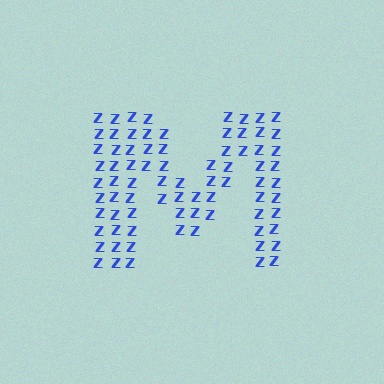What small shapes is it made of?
It is made of small letter Z's.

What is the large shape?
The large shape is the letter M.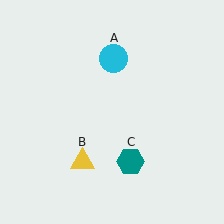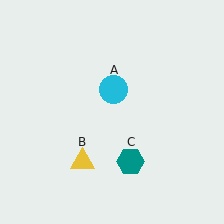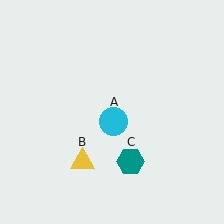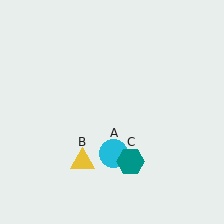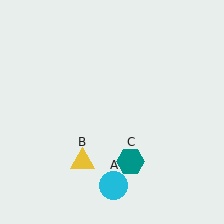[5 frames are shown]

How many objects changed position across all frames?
1 object changed position: cyan circle (object A).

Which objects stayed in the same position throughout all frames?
Yellow triangle (object B) and teal hexagon (object C) remained stationary.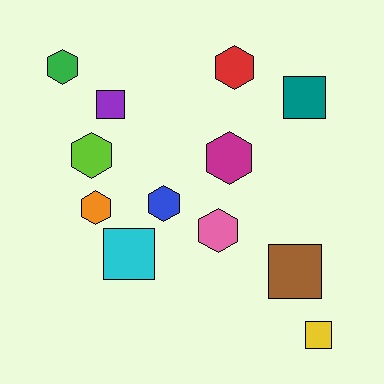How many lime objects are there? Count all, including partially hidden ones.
There is 1 lime object.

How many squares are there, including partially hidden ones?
There are 5 squares.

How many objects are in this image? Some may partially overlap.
There are 12 objects.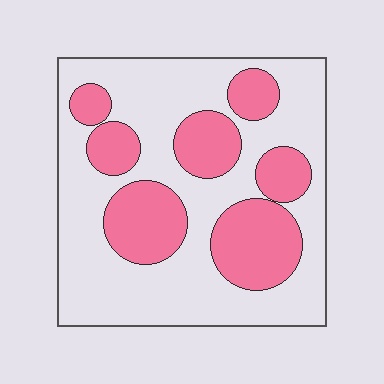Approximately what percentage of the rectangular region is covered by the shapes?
Approximately 35%.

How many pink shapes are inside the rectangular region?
7.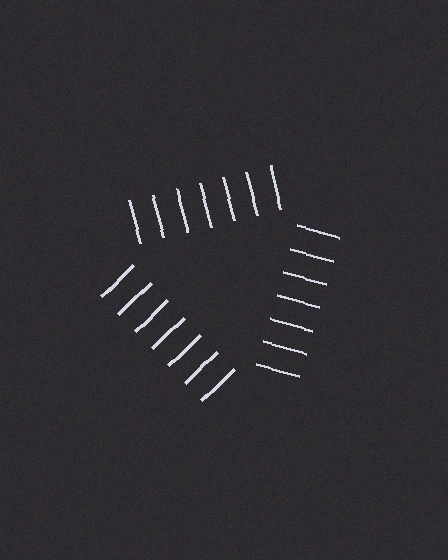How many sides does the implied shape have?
3 sides — the line-ends trace a triangle.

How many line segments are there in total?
21 — 7 along each of the 3 edges.